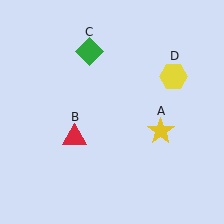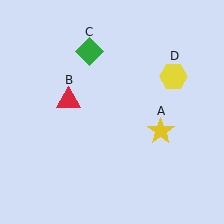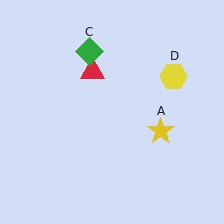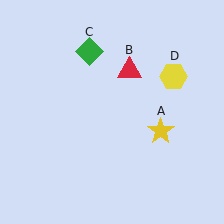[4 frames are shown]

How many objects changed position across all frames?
1 object changed position: red triangle (object B).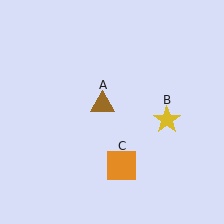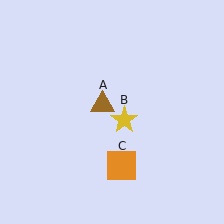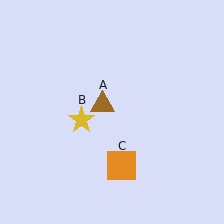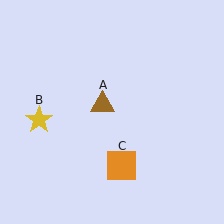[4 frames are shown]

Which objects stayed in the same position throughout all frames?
Brown triangle (object A) and orange square (object C) remained stationary.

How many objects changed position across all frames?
1 object changed position: yellow star (object B).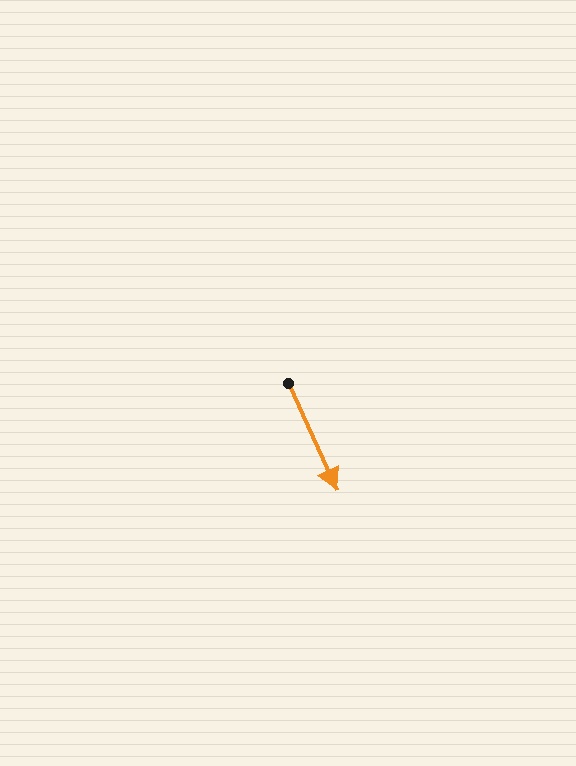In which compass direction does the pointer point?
Southeast.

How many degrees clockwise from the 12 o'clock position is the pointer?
Approximately 156 degrees.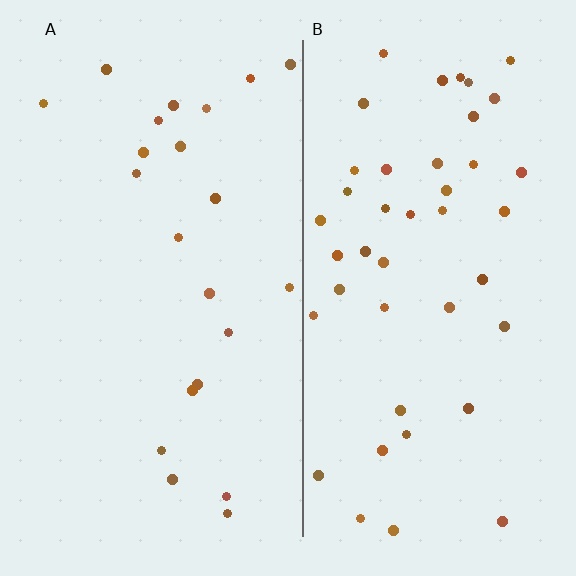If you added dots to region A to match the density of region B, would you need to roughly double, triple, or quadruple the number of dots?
Approximately double.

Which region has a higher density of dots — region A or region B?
B (the right).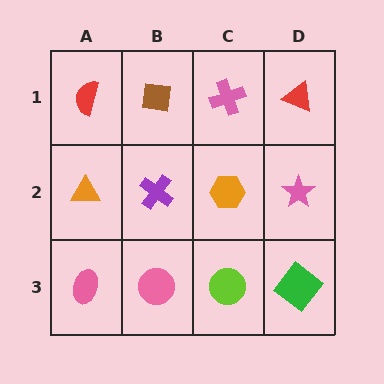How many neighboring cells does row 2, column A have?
3.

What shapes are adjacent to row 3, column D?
A pink star (row 2, column D), a lime circle (row 3, column C).